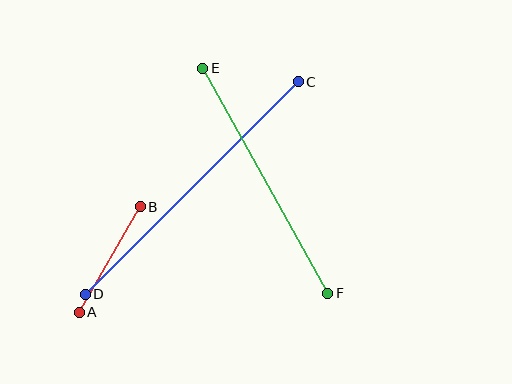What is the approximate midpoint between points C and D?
The midpoint is at approximately (192, 188) pixels.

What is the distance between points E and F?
The distance is approximately 257 pixels.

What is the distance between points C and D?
The distance is approximately 301 pixels.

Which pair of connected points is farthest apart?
Points C and D are farthest apart.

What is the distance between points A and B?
The distance is approximately 122 pixels.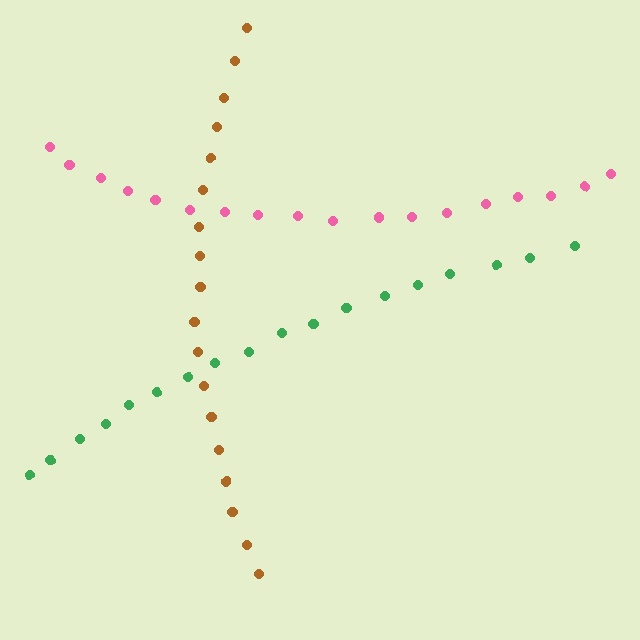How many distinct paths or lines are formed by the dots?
There are 3 distinct paths.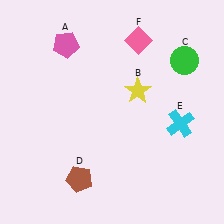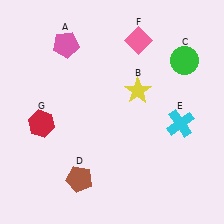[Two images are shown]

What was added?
A red hexagon (G) was added in Image 2.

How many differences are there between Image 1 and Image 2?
There is 1 difference between the two images.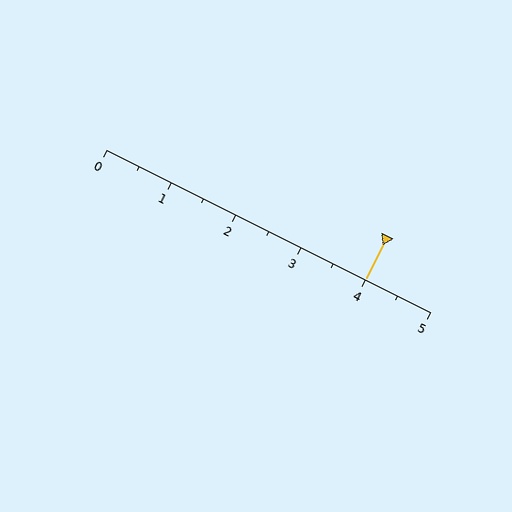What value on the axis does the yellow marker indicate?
The marker indicates approximately 4.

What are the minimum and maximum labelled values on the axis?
The axis runs from 0 to 5.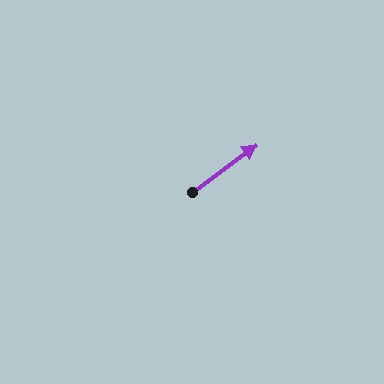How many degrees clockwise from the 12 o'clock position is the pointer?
Approximately 54 degrees.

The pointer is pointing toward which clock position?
Roughly 2 o'clock.